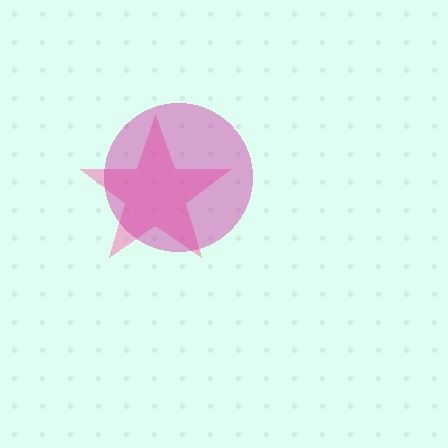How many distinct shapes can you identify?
There are 2 distinct shapes: a pink star, a magenta circle.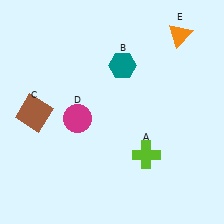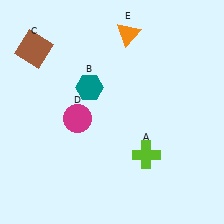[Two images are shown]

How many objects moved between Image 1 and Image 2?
3 objects moved between the two images.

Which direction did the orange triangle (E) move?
The orange triangle (E) moved left.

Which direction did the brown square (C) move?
The brown square (C) moved up.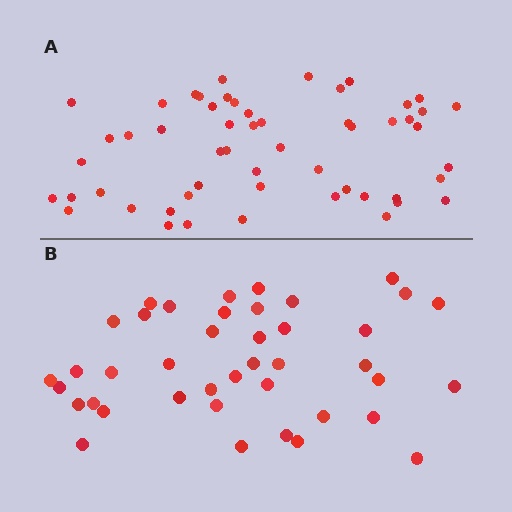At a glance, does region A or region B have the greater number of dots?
Region A (the top region) has more dots.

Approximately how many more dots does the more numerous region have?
Region A has approximately 15 more dots than region B.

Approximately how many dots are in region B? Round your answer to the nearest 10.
About 40 dots. (The exact count is 41, which rounds to 40.)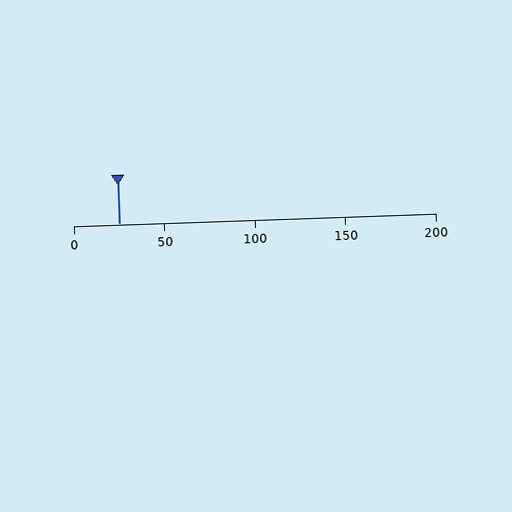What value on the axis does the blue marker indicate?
The marker indicates approximately 25.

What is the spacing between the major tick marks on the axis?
The major ticks are spaced 50 apart.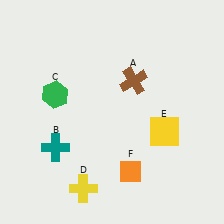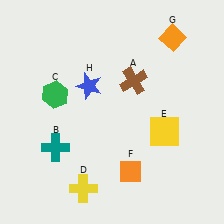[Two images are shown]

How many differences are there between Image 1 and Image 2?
There are 2 differences between the two images.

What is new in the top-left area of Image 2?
A blue star (H) was added in the top-left area of Image 2.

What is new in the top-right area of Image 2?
An orange diamond (G) was added in the top-right area of Image 2.